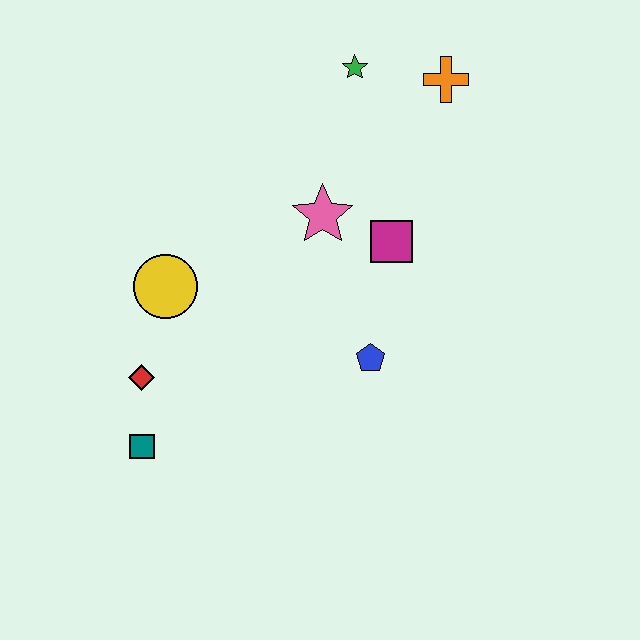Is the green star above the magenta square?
Yes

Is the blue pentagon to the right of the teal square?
Yes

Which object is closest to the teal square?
The red diamond is closest to the teal square.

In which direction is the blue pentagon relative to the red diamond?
The blue pentagon is to the right of the red diamond.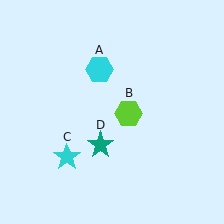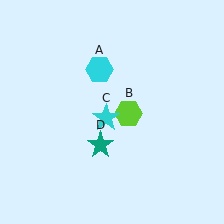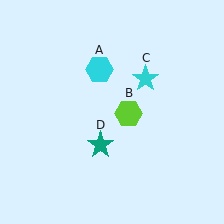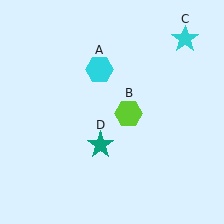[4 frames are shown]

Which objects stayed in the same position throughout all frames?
Cyan hexagon (object A) and lime hexagon (object B) and teal star (object D) remained stationary.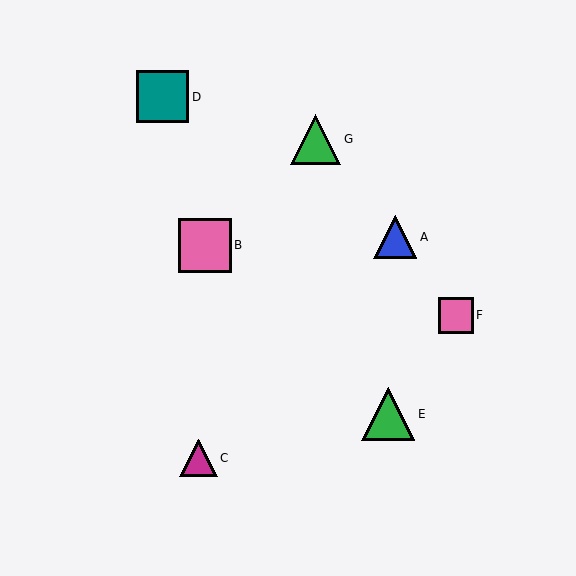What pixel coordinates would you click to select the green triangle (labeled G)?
Click at (315, 139) to select the green triangle G.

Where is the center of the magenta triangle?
The center of the magenta triangle is at (199, 458).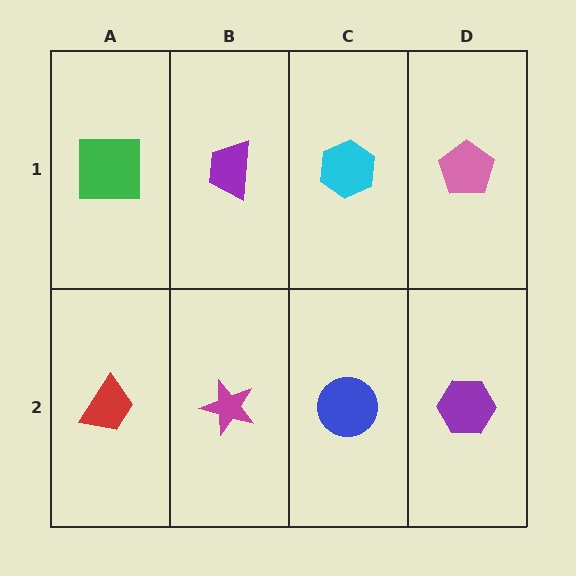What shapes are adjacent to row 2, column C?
A cyan hexagon (row 1, column C), a magenta star (row 2, column B), a purple hexagon (row 2, column D).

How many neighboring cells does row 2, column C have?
3.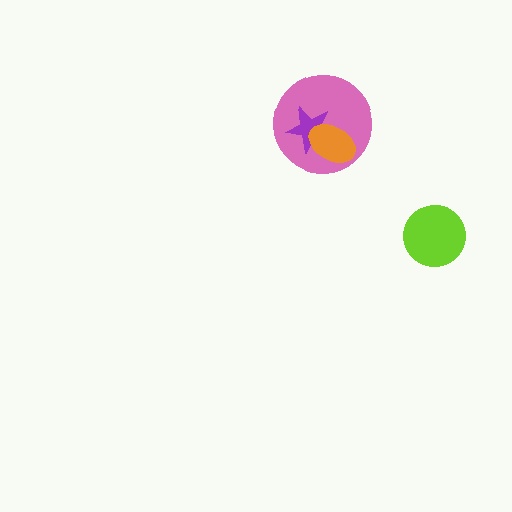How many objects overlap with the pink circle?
2 objects overlap with the pink circle.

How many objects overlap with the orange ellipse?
2 objects overlap with the orange ellipse.